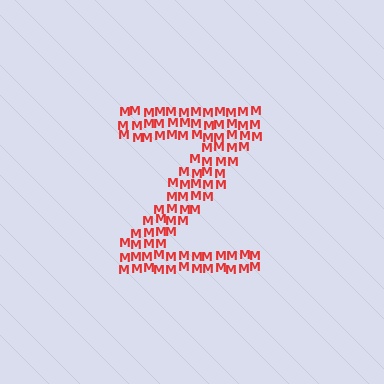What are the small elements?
The small elements are letter M's.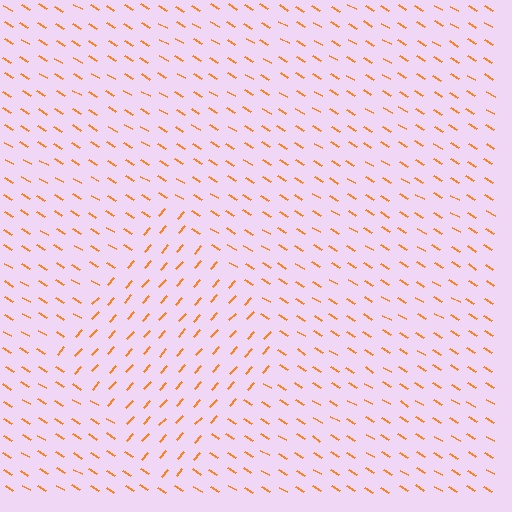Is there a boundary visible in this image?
Yes, there is a texture boundary formed by a change in line orientation.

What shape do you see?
I see a diamond.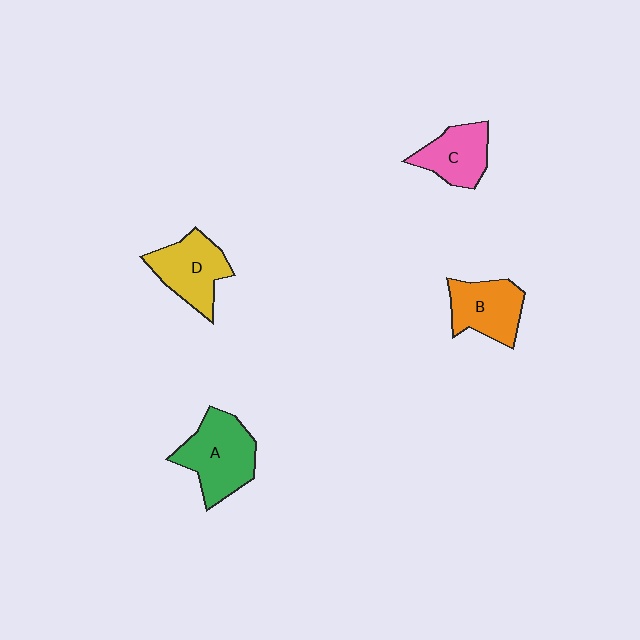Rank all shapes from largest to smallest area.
From largest to smallest: A (green), D (yellow), B (orange), C (pink).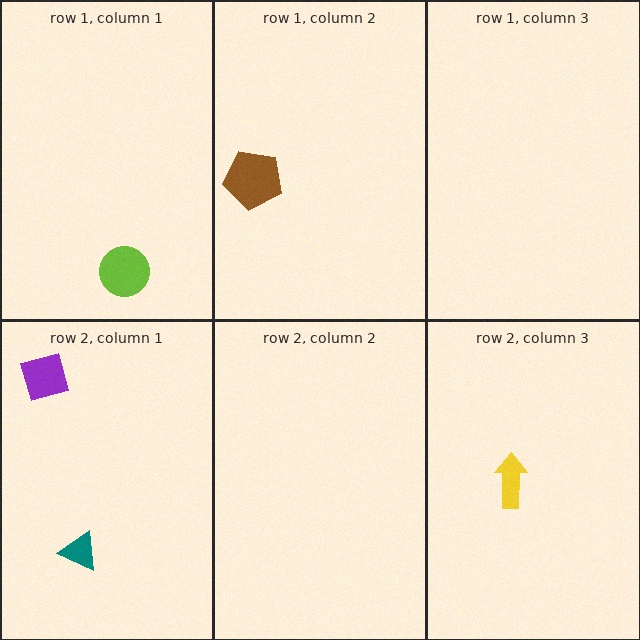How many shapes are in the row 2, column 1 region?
2.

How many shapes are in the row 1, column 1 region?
1.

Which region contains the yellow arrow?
The row 2, column 3 region.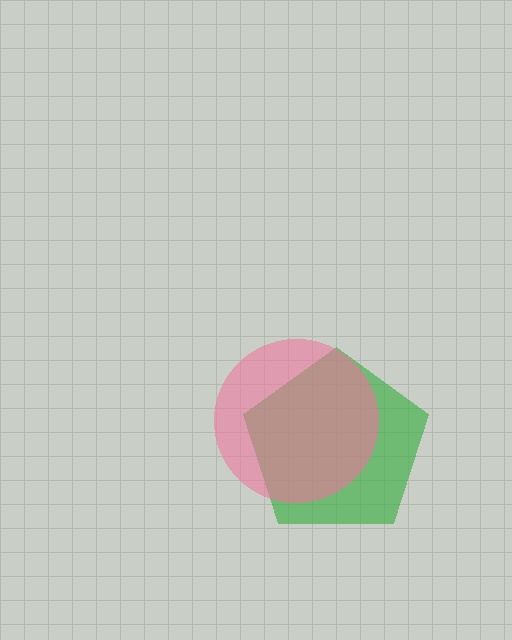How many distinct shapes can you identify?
There are 2 distinct shapes: a green pentagon, a pink circle.